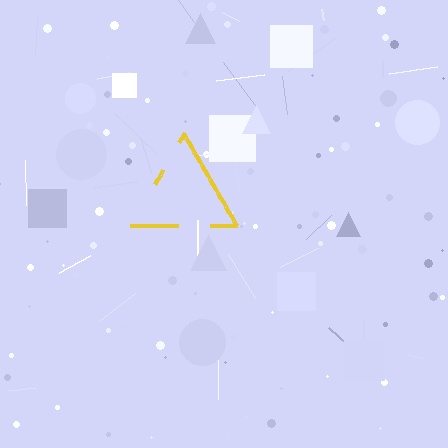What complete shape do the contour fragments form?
The contour fragments form a triangle.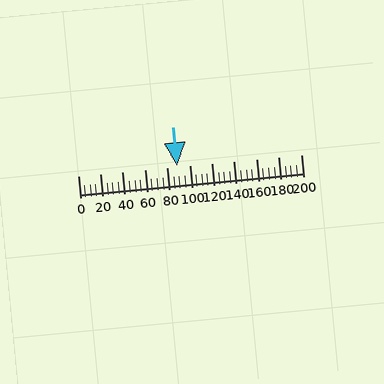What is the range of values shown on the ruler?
The ruler shows values from 0 to 200.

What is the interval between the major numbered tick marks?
The major tick marks are spaced 20 units apart.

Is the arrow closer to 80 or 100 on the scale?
The arrow is closer to 80.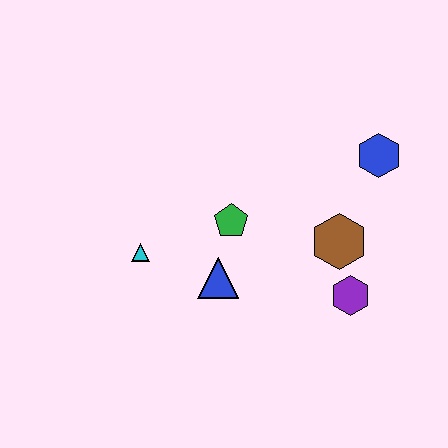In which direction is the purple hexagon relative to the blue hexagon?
The purple hexagon is below the blue hexagon.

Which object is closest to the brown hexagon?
The purple hexagon is closest to the brown hexagon.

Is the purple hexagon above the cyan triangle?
No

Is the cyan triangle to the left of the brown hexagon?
Yes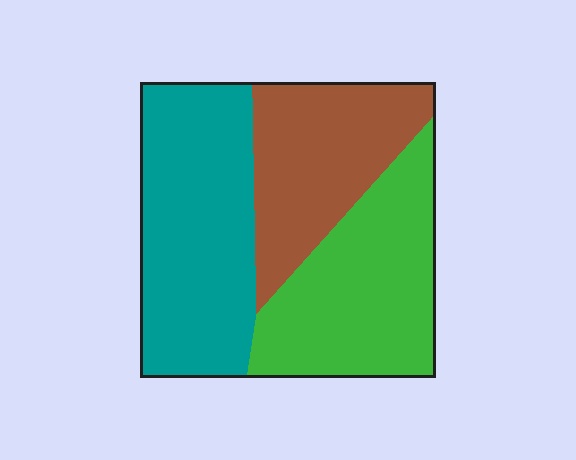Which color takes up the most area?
Teal, at roughly 40%.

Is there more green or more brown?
Green.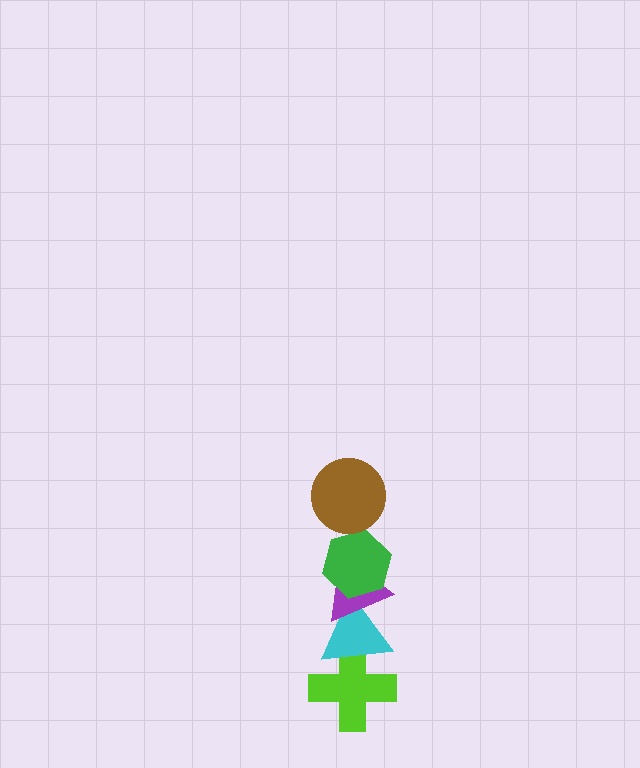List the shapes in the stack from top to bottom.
From top to bottom: the brown circle, the green hexagon, the purple triangle, the cyan triangle, the lime cross.